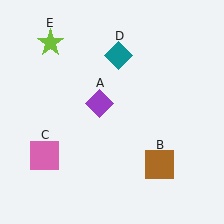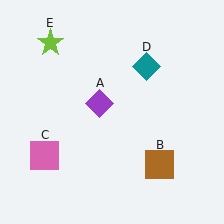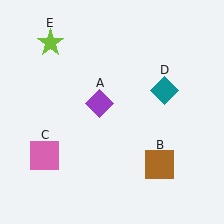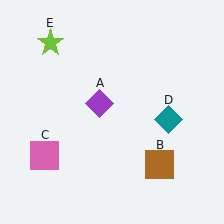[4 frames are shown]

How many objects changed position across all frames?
1 object changed position: teal diamond (object D).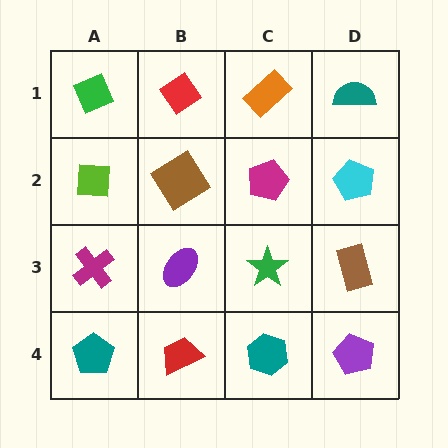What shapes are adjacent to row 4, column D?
A brown rectangle (row 3, column D), a teal hexagon (row 4, column C).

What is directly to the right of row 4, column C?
A purple pentagon.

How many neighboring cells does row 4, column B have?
3.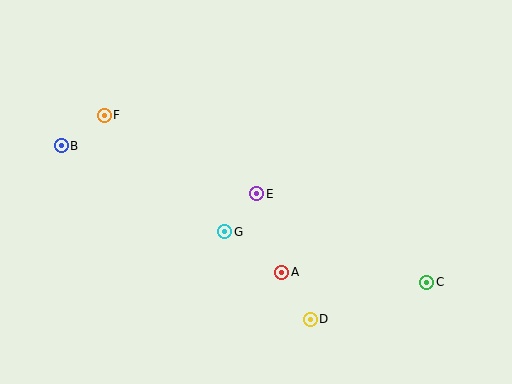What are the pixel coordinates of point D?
Point D is at (310, 319).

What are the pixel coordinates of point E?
Point E is at (257, 194).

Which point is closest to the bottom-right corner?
Point C is closest to the bottom-right corner.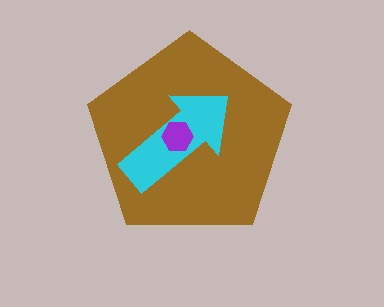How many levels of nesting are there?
3.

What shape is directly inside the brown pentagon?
The cyan arrow.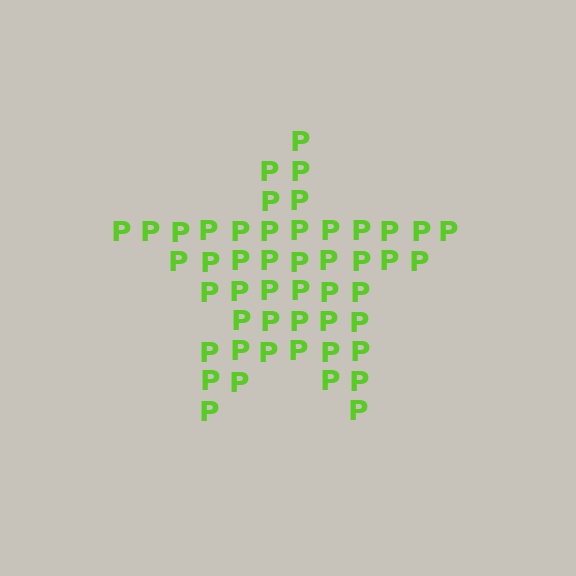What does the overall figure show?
The overall figure shows a star.